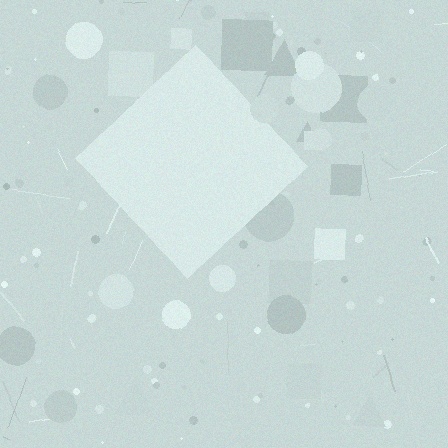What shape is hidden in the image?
A diamond is hidden in the image.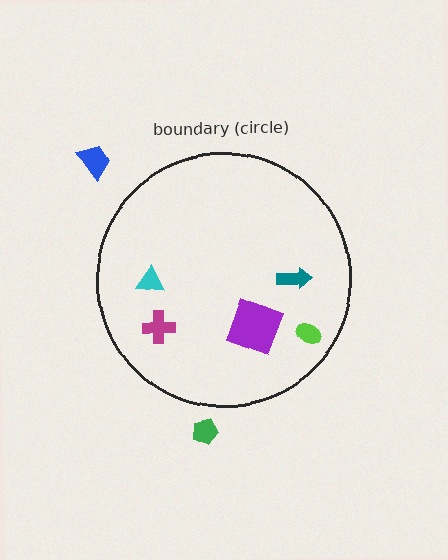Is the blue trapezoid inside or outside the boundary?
Outside.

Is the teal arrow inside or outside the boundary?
Inside.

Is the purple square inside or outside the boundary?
Inside.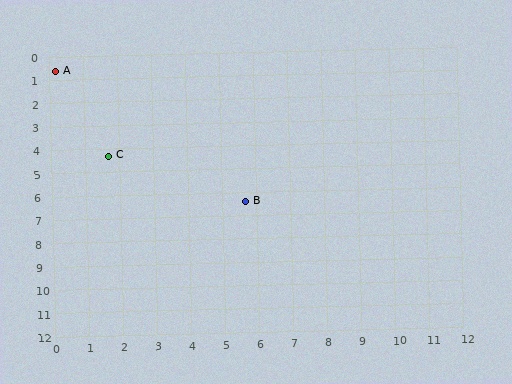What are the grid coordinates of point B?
Point B is at approximately (5.7, 6.4).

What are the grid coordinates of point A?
Point A is at approximately (0.2, 0.6).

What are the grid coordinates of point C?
Point C is at approximately (1.7, 4.3).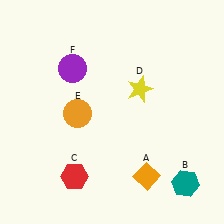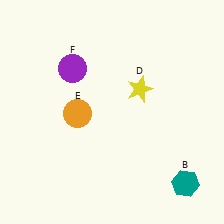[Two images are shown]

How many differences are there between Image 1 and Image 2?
There are 2 differences between the two images.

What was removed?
The orange diamond (A), the red hexagon (C) were removed in Image 2.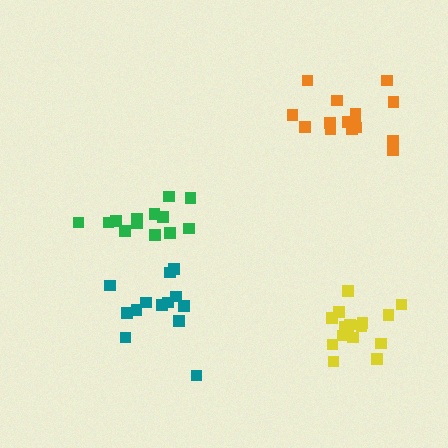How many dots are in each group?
Group 1: 13 dots, Group 2: 16 dots, Group 3: 15 dots, Group 4: 13 dots (57 total).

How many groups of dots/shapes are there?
There are 4 groups.